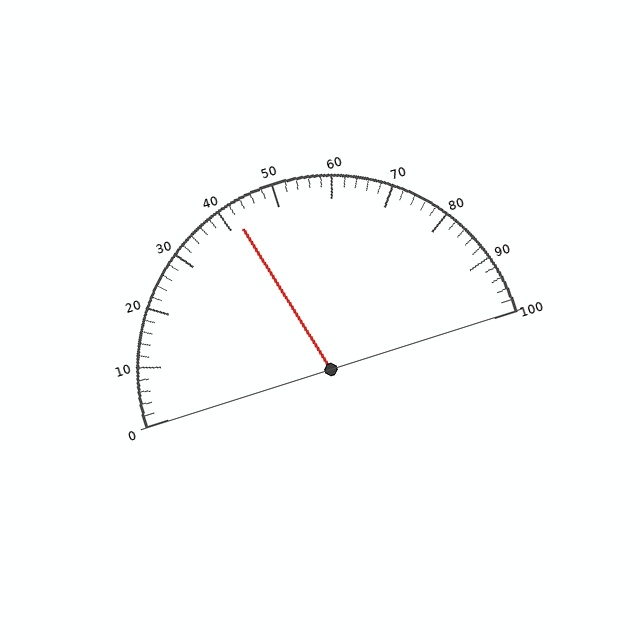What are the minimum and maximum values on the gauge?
The gauge ranges from 0 to 100.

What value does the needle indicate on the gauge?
The needle indicates approximately 42.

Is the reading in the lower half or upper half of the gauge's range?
The reading is in the lower half of the range (0 to 100).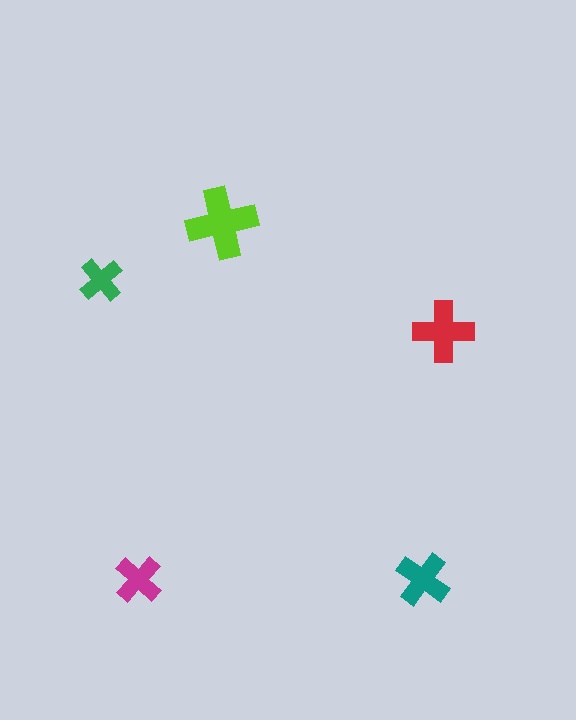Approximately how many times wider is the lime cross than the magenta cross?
About 1.5 times wider.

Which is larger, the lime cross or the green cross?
The lime one.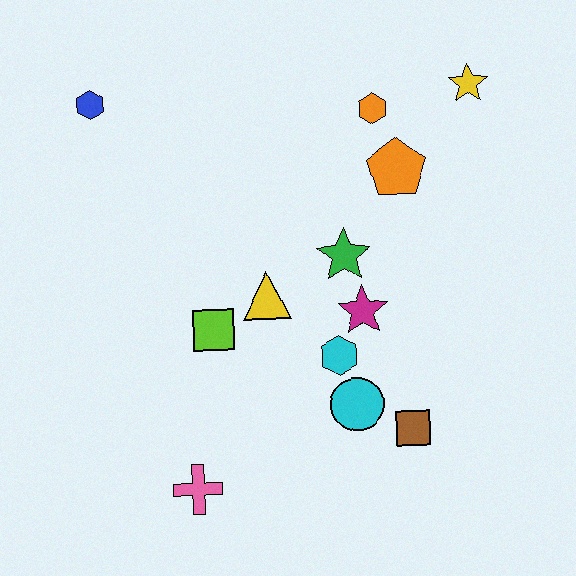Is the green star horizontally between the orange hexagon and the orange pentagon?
No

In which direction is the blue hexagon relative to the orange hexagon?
The blue hexagon is to the left of the orange hexagon.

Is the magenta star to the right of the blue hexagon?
Yes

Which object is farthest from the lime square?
The yellow star is farthest from the lime square.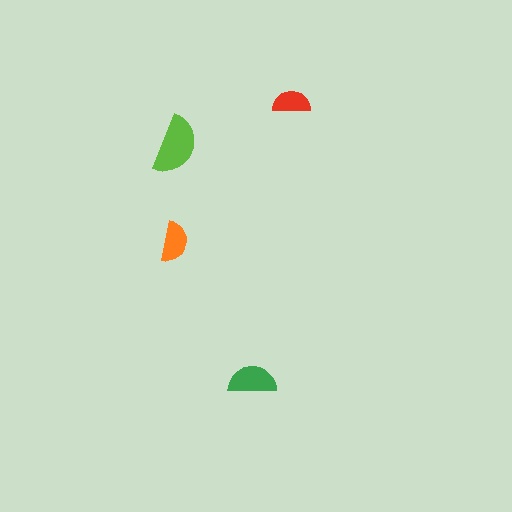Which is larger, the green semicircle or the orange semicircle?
The green one.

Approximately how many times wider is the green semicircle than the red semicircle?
About 1.5 times wider.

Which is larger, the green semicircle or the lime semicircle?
The lime one.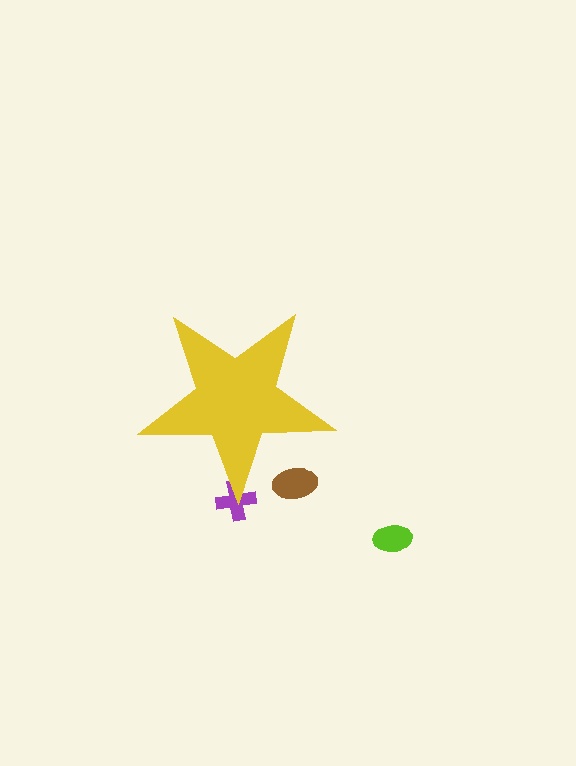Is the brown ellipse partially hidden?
Yes, the brown ellipse is partially hidden behind the yellow star.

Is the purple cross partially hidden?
Yes, the purple cross is partially hidden behind the yellow star.